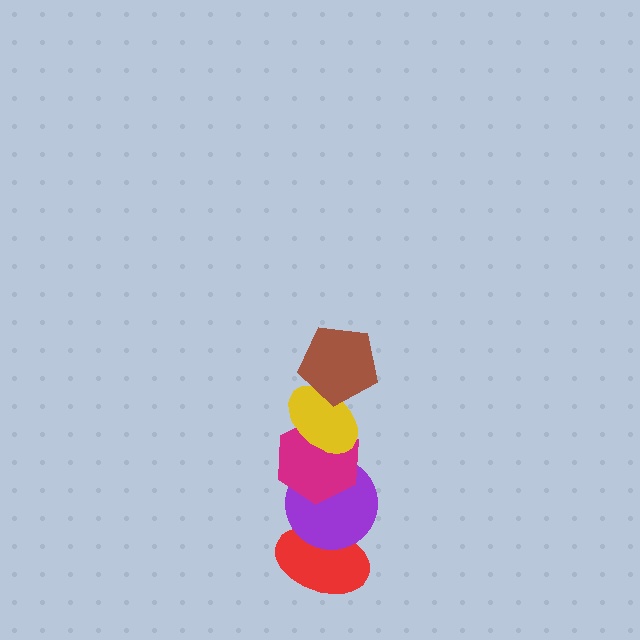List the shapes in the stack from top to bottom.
From top to bottom: the brown pentagon, the yellow ellipse, the magenta hexagon, the purple circle, the red ellipse.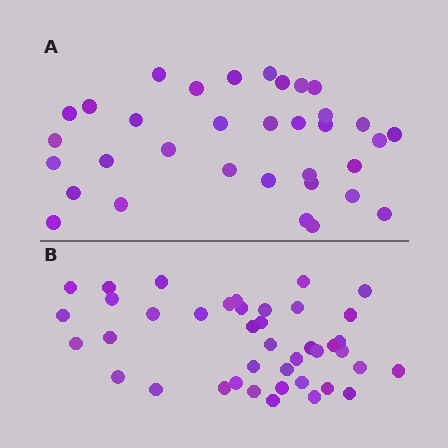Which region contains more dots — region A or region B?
Region B (the bottom region) has more dots.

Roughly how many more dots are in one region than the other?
Region B has roughly 8 or so more dots than region A.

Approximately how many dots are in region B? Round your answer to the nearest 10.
About 40 dots. (The exact count is 41, which rounds to 40.)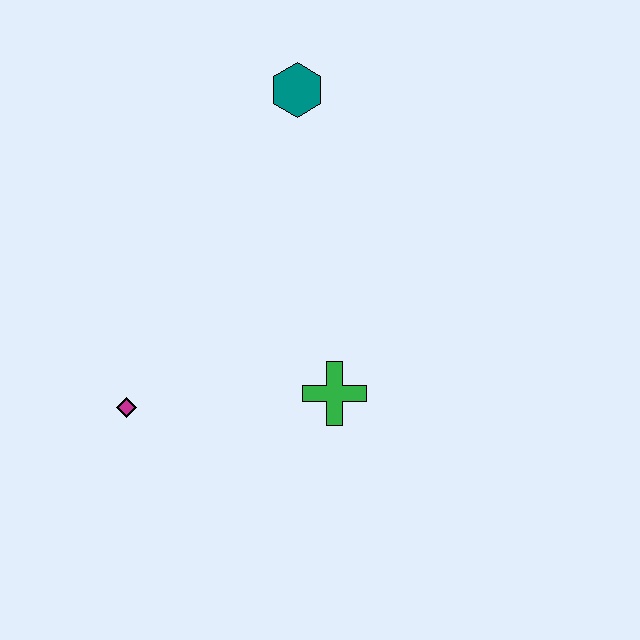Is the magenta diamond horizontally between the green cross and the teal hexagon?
No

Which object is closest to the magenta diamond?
The green cross is closest to the magenta diamond.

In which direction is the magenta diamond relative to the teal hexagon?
The magenta diamond is below the teal hexagon.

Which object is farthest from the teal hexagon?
The magenta diamond is farthest from the teal hexagon.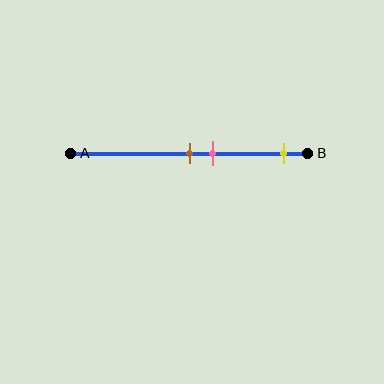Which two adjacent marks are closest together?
The brown and pink marks are the closest adjacent pair.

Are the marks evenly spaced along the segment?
No, the marks are not evenly spaced.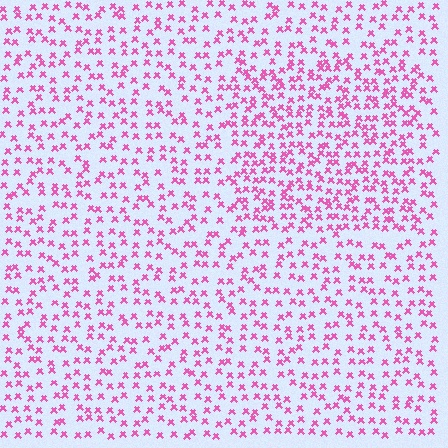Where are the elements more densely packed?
The elements are more densely packed inside the rectangle boundary.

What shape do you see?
I see a rectangle.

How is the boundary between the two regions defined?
The boundary is defined by a change in element density (approximately 1.6x ratio). All elements are the same color, size, and shape.